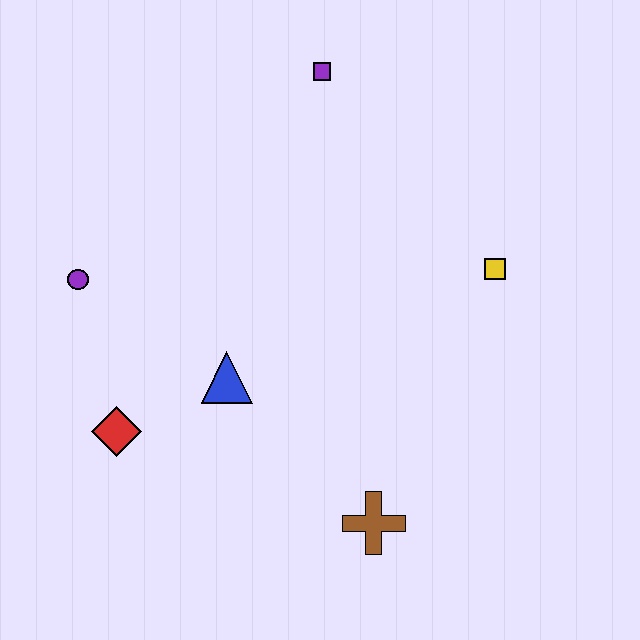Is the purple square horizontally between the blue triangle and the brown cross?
Yes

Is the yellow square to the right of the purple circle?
Yes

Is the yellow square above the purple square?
No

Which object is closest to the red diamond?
The blue triangle is closest to the red diamond.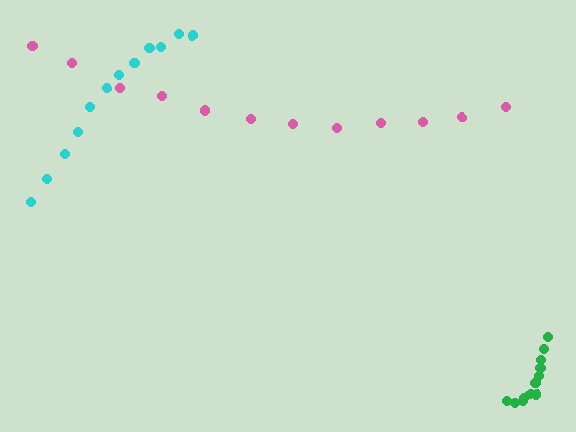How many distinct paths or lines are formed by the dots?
There are 3 distinct paths.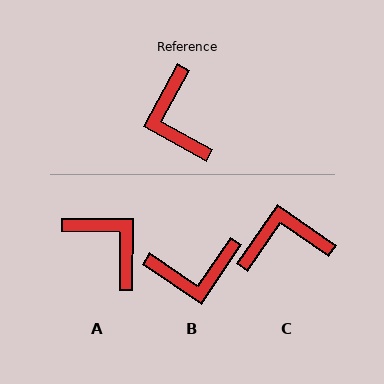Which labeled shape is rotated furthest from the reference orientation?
A, about 152 degrees away.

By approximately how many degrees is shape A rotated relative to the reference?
Approximately 152 degrees clockwise.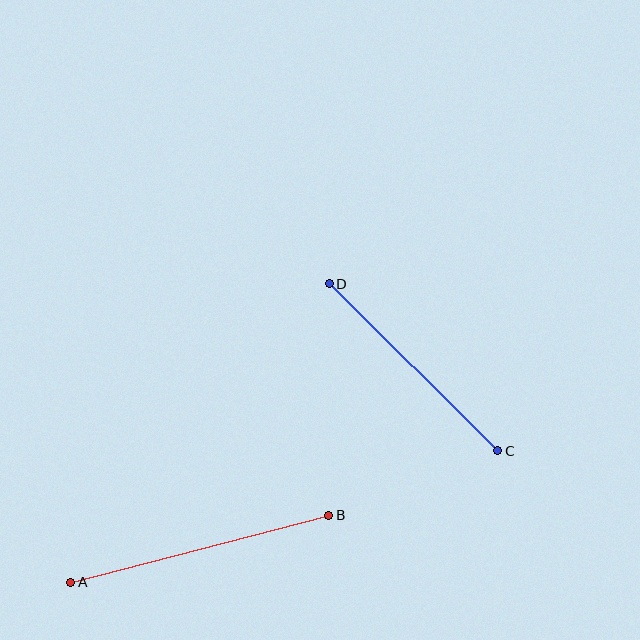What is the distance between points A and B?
The distance is approximately 267 pixels.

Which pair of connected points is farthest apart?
Points A and B are farthest apart.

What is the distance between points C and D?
The distance is approximately 237 pixels.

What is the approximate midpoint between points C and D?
The midpoint is at approximately (413, 367) pixels.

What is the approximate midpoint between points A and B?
The midpoint is at approximately (200, 549) pixels.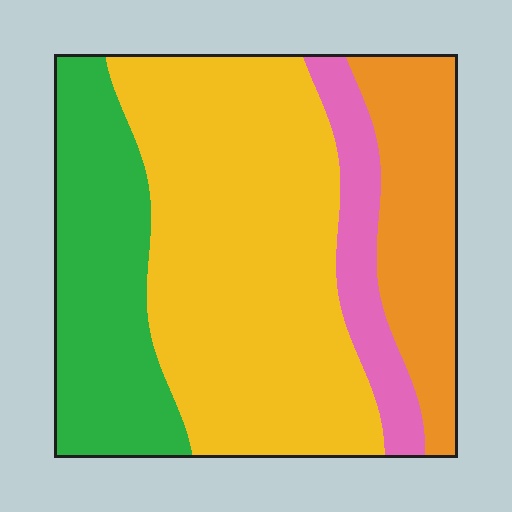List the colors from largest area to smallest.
From largest to smallest: yellow, green, orange, pink.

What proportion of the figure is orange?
Orange covers roughly 20% of the figure.